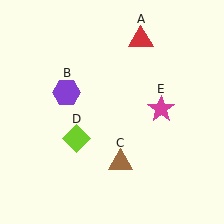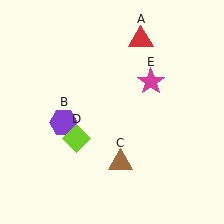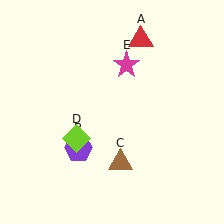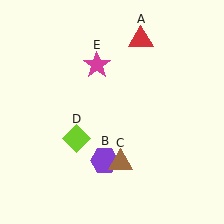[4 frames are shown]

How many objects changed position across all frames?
2 objects changed position: purple hexagon (object B), magenta star (object E).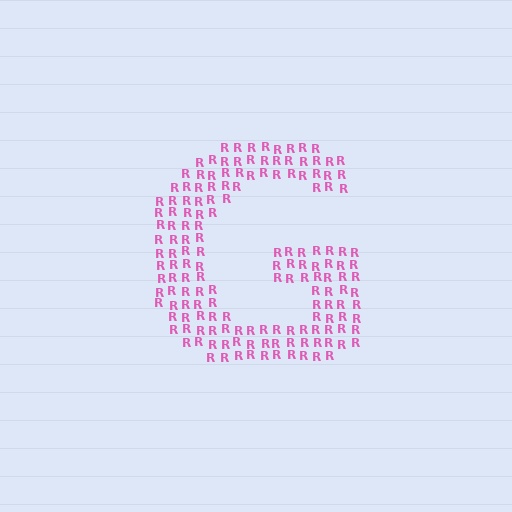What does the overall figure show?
The overall figure shows the letter G.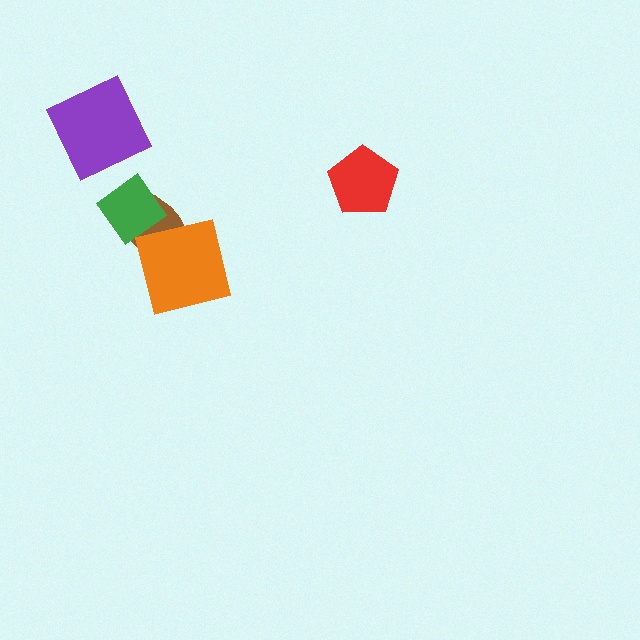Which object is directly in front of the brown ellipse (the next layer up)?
The green diamond is directly in front of the brown ellipse.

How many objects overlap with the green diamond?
1 object overlaps with the green diamond.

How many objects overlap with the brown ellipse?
2 objects overlap with the brown ellipse.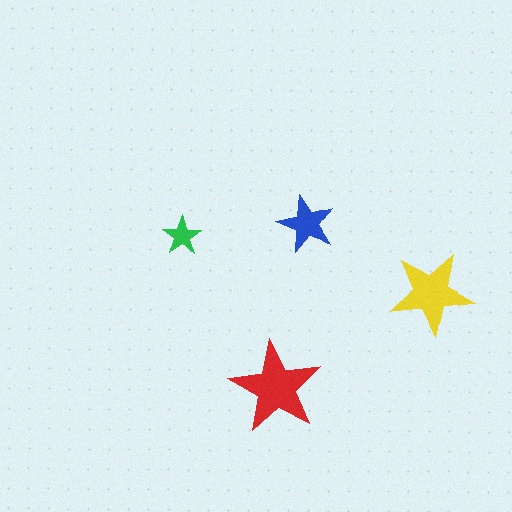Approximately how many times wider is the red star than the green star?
About 2.5 times wider.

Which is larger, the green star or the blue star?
The blue one.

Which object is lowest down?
The red star is bottommost.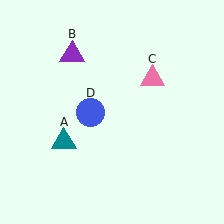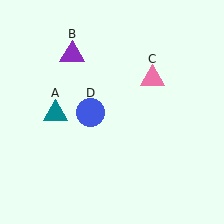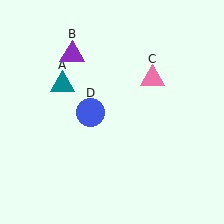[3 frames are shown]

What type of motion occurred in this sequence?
The teal triangle (object A) rotated clockwise around the center of the scene.